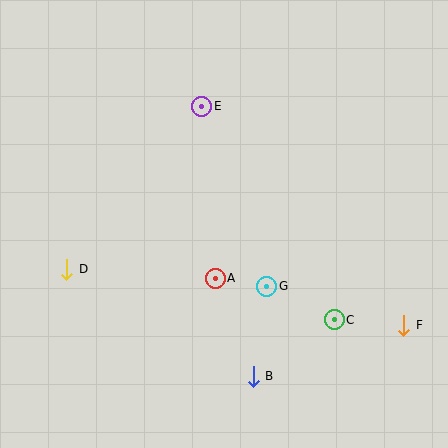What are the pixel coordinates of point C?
Point C is at (334, 320).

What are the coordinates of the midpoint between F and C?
The midpoint between F and C is at (369, 322).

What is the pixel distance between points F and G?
The distance between F and G is 143 pixels.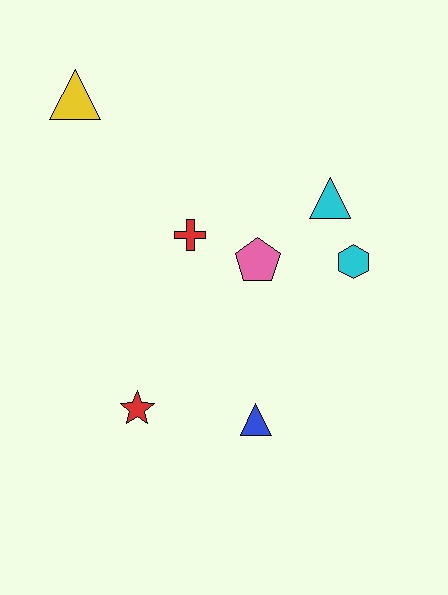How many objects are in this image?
There are 7 objects.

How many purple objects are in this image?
There are no purple objects.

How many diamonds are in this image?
There are no diamonds.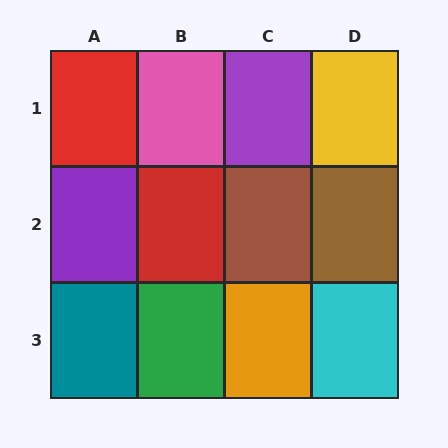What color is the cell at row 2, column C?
Brown.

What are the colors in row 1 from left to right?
Red, pink, purple, yellow.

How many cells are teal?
1 cell is teal.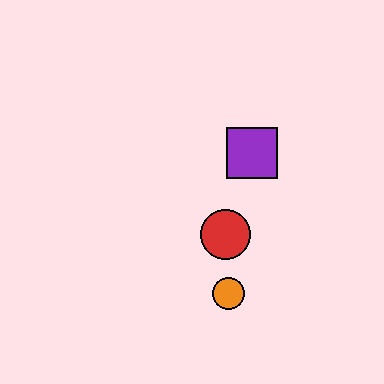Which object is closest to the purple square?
The red circle is closest to the purple square.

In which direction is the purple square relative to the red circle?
The purple square is above the red circle.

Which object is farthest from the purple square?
The orange circle is farthest from the purple square.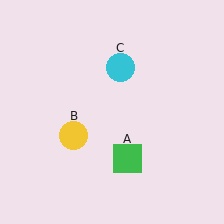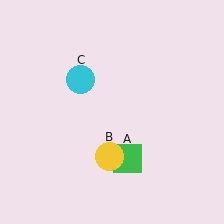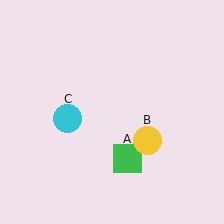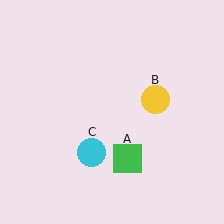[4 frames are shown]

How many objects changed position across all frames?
2 objects changed position: yellow circle (object B), cyan circle (object C).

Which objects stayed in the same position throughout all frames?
Green square (object A) remained stationary.